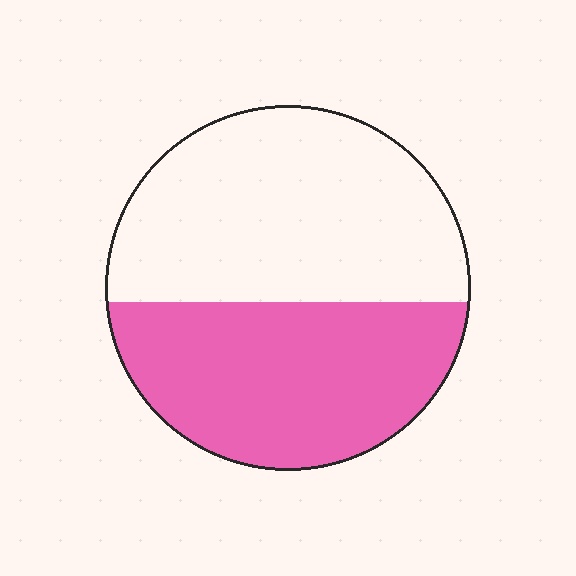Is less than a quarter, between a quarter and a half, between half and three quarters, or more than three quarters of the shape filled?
Between a quarter and a half.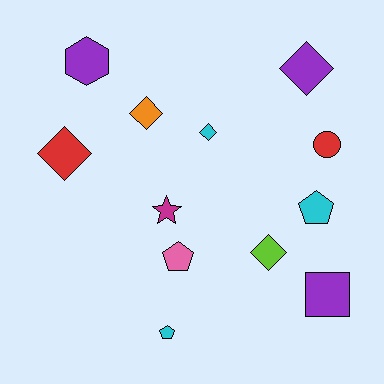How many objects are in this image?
There are 12 objects.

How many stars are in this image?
There is 1 star.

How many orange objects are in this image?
There is 1 orange object.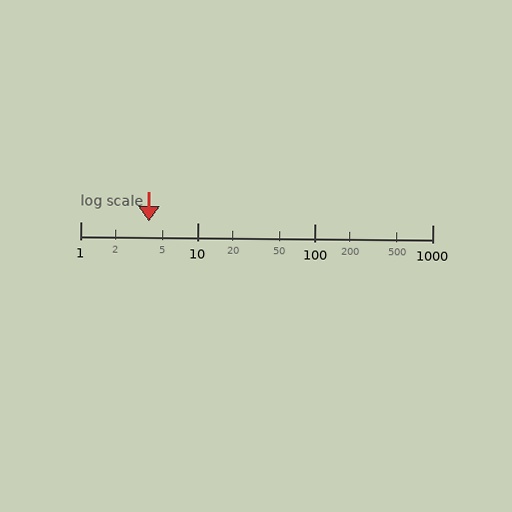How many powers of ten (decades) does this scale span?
The scale spans 3 decades, from 1 to 1000.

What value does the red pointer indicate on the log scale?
The pointer indicates approximately 3.8.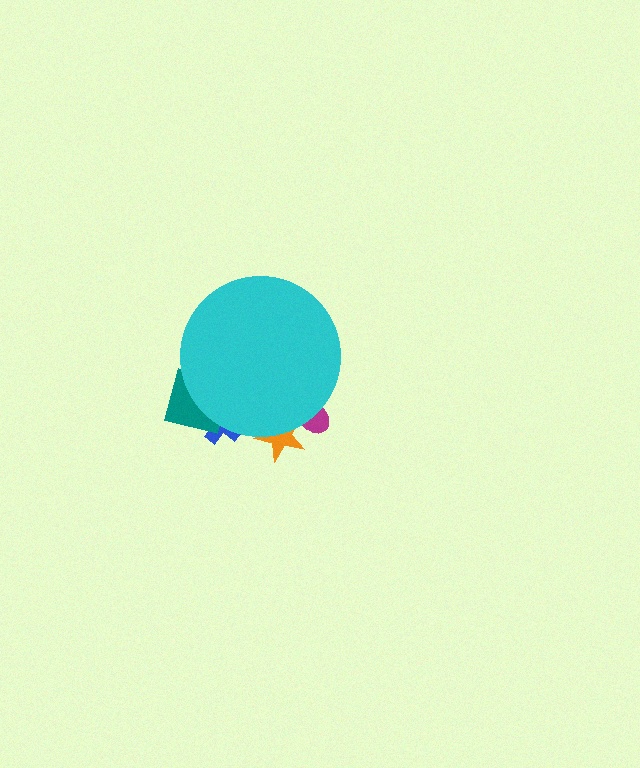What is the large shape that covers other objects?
A cyan circle.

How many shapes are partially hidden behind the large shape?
4 shapes are partially hidden.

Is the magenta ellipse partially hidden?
Yes, the magenta ellipse is partially hidden behind the cyan circle.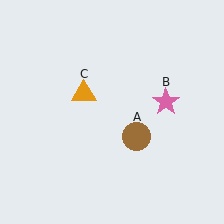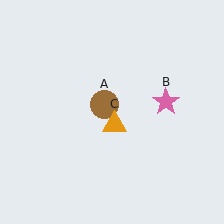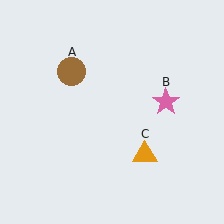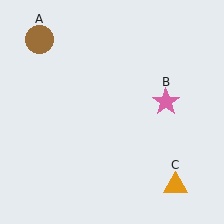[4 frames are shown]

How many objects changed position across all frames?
2 objects changed position: brown circle (object A), orange triangle (object C).